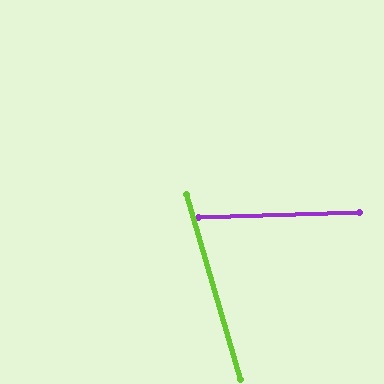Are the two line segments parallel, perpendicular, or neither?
Neither parallel nor perpendicular — they differ by about 75°.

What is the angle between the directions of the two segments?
Approximately 75 degrees.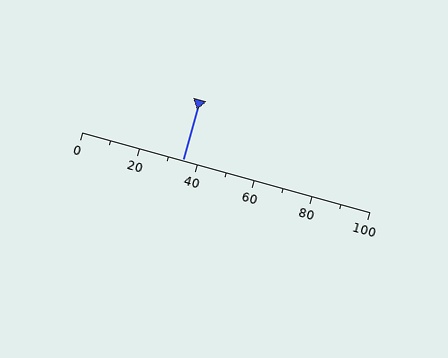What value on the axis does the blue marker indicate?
The marker indicates approximately 35.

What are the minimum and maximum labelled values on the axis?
The axis runs from 0 to 100.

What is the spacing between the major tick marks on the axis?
The major ticks are spaced 20 apart.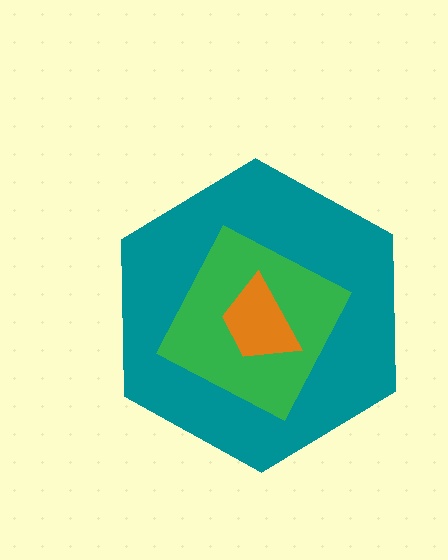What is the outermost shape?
The teal hexagon.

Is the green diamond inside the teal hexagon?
Yes.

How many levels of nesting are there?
3.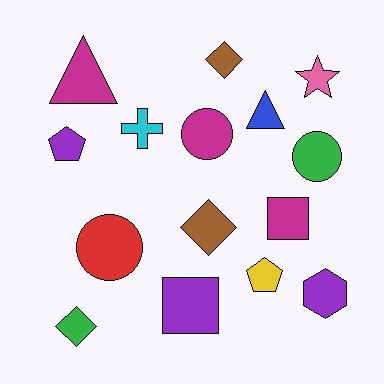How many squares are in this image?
There are 2 squares.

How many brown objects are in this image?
There are 2 brown objects.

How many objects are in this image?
There are 15 objects.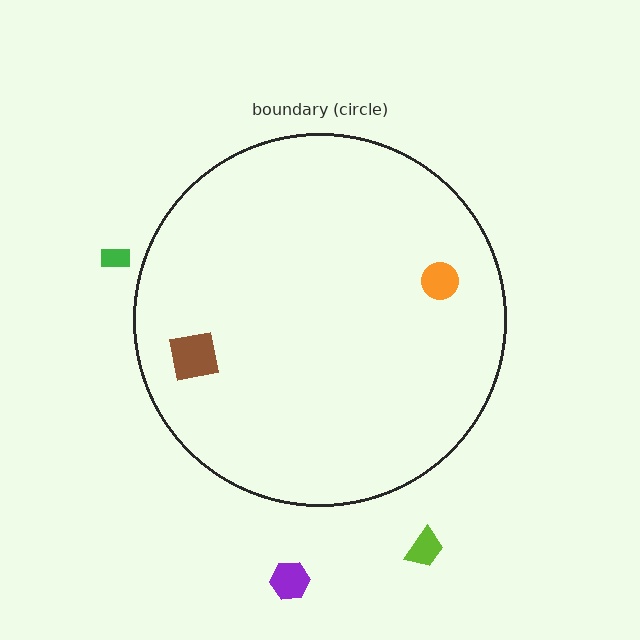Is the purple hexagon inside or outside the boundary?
Outside.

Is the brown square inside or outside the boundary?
Inside.